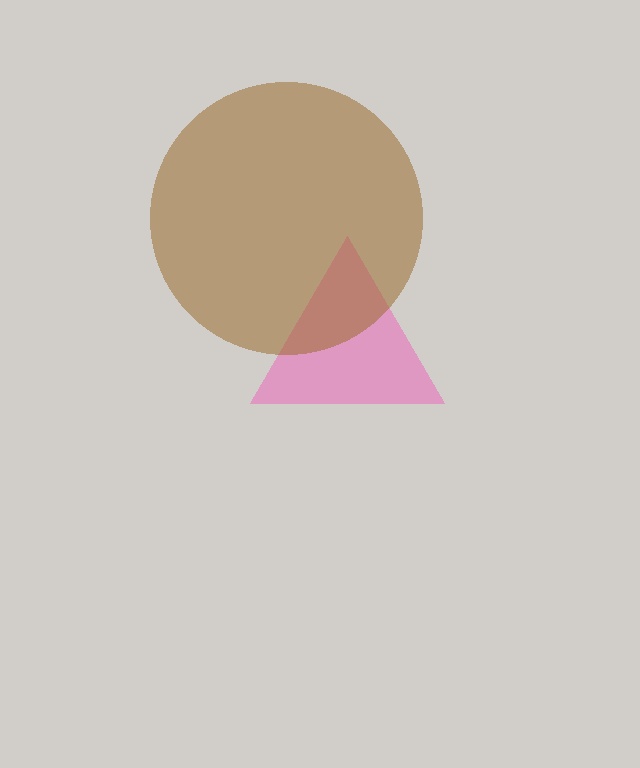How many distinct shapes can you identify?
There are 2 distinct shapes: a pink triangle, a brown circle.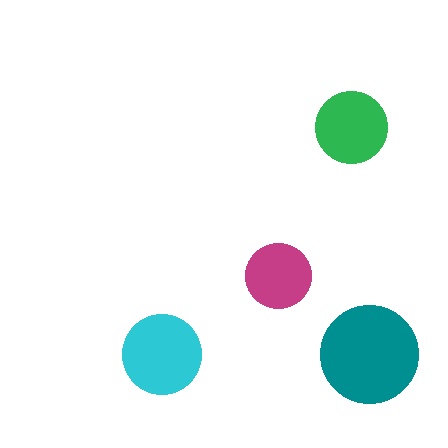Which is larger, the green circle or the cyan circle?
The cyan one.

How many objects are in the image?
There are 4 objects in the image.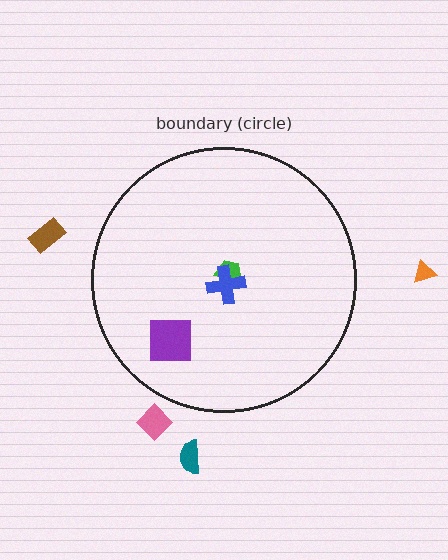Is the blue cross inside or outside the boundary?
Inside.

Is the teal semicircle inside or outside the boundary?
Outside.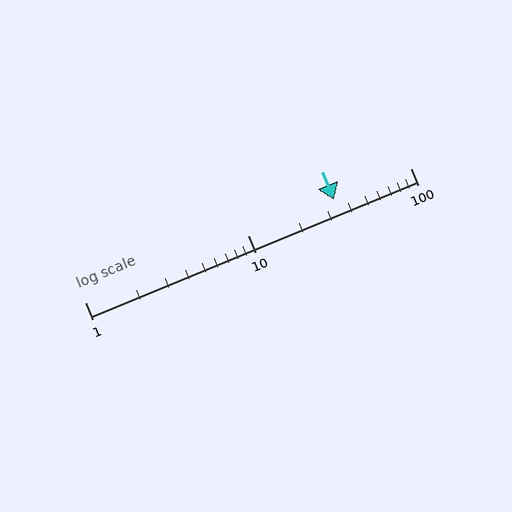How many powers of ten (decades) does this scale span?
The scale spans 2 decades, from 1 to 100.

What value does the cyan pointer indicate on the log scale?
The pointer indicates approximately 34.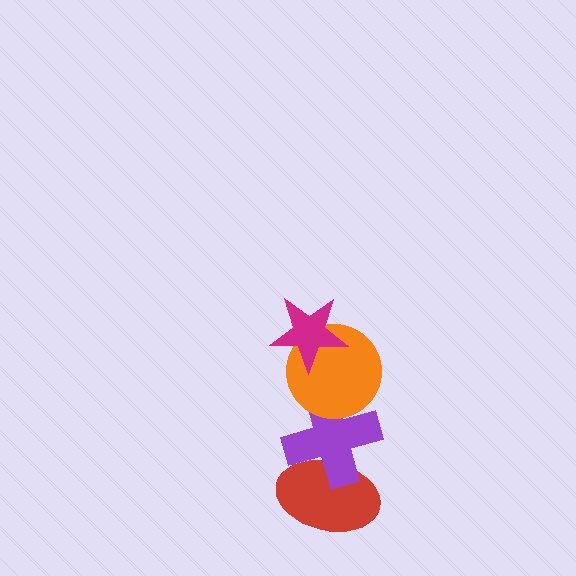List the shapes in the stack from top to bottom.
From top to bottom: the magenta star, the orange circle, the purple cross, the red ellipse.